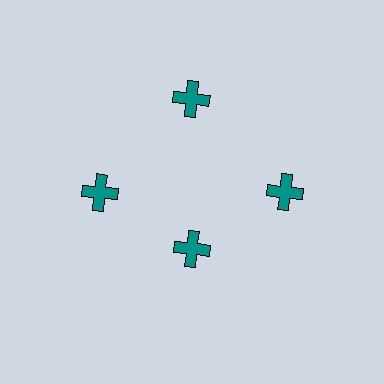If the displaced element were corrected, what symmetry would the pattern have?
It would have 4-fold rotational symmetry — the pattern would map onto itself every 90 degrees.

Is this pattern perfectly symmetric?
No. The 4 teal crosses are arranged in a ring, but one element near the 6 o'clock position is pulled inward toward the center, breaking the 4-fold rotational symmetry.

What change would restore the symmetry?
The symmetry would be restored by moving it outward, back onto the ring so that all 4 crosses sit at equal angles and equal distance from the center.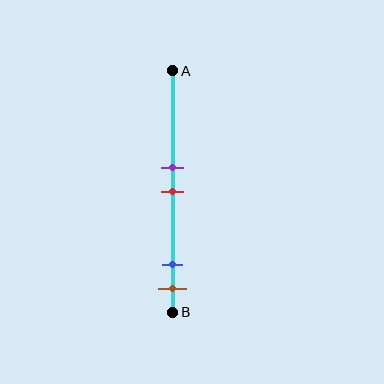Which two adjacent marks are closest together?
The purple and red marks are the closest adjacent pair.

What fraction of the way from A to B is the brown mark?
The brown mark is approximately 90% (0.9) of the way from A to B.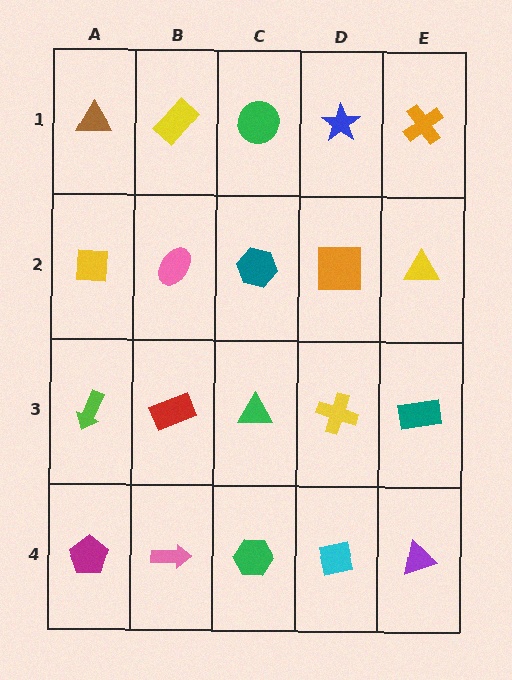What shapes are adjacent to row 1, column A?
A yellow square (row 2, column A), a yellow rectangle (row 1, column B).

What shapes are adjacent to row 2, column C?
A green circle (row 1, column C), a green triangle (row 3, column C), a pink ellipse (row 2, column B), an orange square (row 2, column D).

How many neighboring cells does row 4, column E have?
2.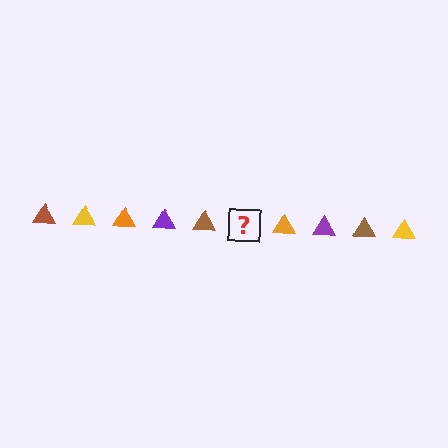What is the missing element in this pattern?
The missing element is a yellow triangle.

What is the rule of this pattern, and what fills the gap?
The rule is that the pattern cycles through brown, yellow, orange, purple triangles. The gap should be filled with a yellow triangle.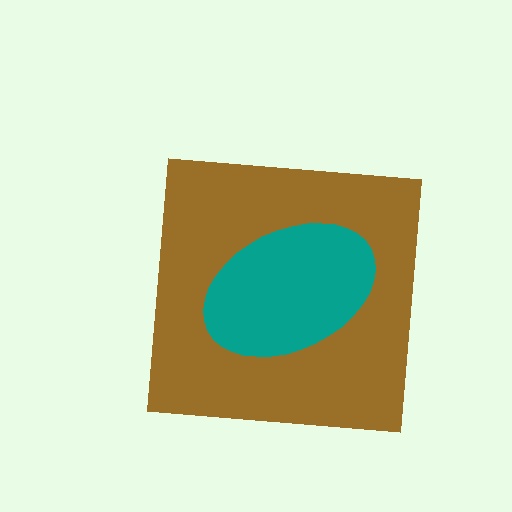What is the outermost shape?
The brown square.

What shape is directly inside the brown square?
The teal ellipse.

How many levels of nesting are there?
2.